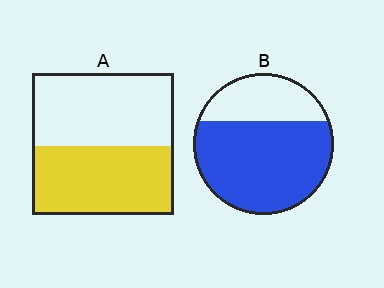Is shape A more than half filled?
Roughly half.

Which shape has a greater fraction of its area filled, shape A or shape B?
Shape B.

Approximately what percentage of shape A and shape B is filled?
A is approximately 50% and B is approximately 70%.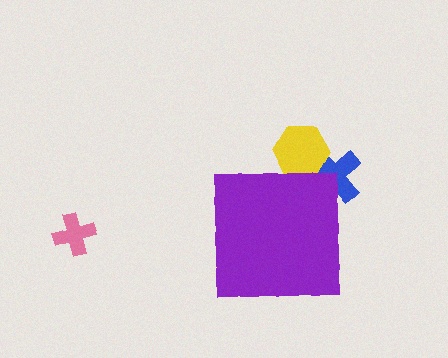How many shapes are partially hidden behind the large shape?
2 shapes are partially hidden.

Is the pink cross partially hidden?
No, the pink cross is fully visible.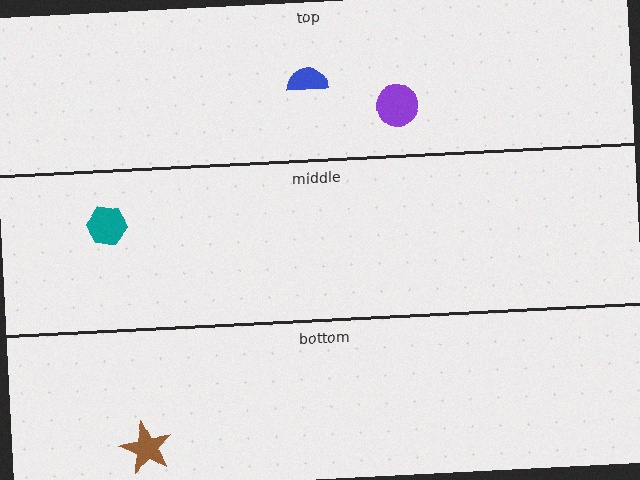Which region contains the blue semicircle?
The top region.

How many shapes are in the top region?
2.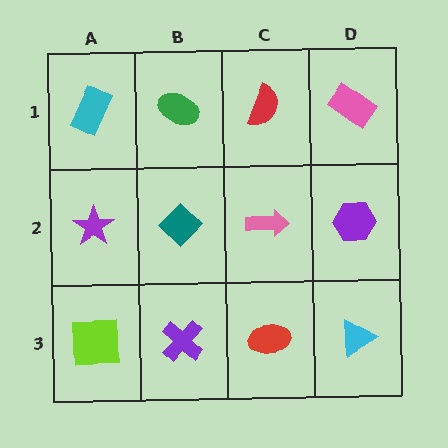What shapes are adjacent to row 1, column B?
A teal diamond (row 2, column B), a cyan rectangle (row 1, column A), a red semicircle (row 1, column C).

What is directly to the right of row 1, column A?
A green ellipse.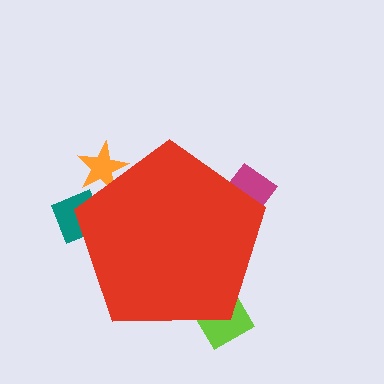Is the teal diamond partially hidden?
Yes, the teal diamond is partially hidden behind the red pentagon.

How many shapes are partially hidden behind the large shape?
4 shapes are partially hidden.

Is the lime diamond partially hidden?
Yes, the lime diamond is partially hidden behind the red pentagon.